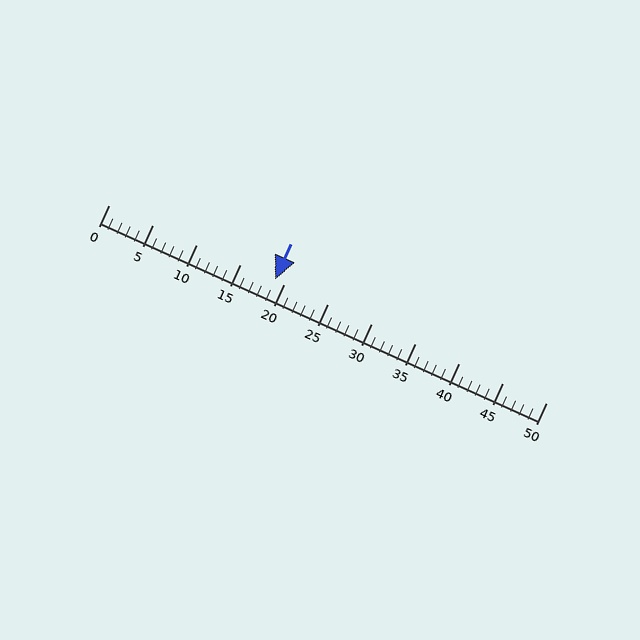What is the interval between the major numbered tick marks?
The major tick marks are spaced 5 units apart.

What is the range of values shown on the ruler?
The ruler shows values from 0 to 50.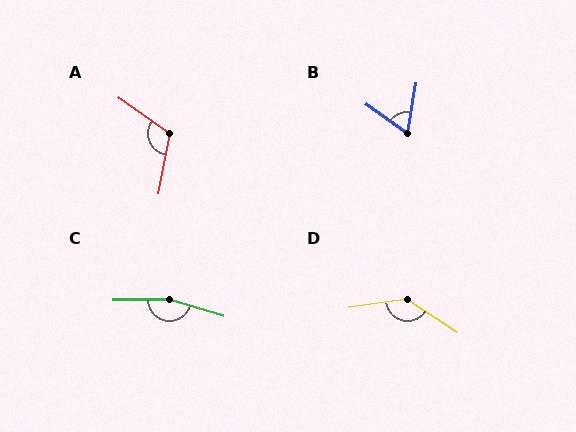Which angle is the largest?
C, at approximately 162 degrees.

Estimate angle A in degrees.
Approximately 114 degrees.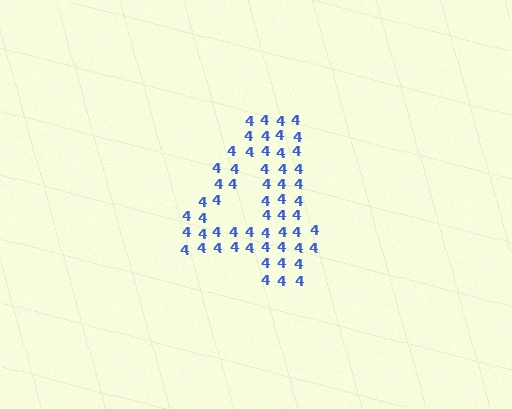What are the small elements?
The small elements are digit 4's.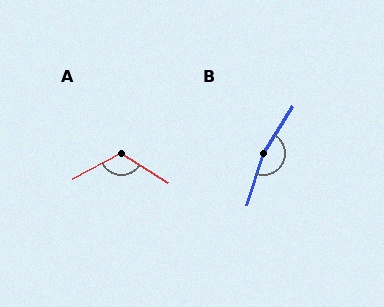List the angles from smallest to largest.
A (119°), B (166°).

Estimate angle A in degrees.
Approximately 119 degrees.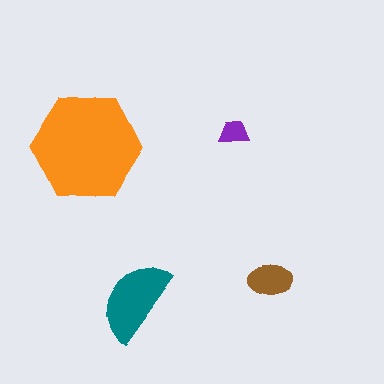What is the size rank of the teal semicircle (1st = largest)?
2nd.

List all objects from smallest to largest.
The purple trapezoid, the brown ellipse, the teal semicircle, the orange hexagon.